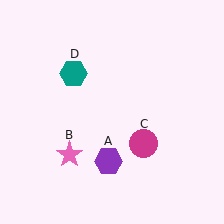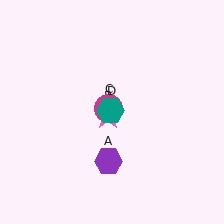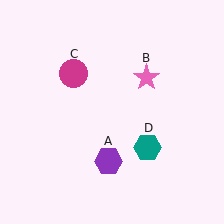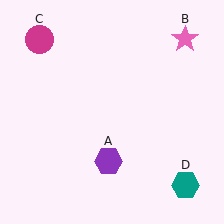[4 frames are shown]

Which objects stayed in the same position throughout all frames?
Purple hexagon (object A) remained stationary.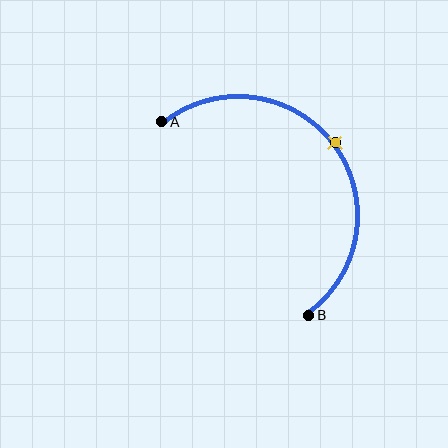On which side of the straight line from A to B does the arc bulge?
The arc bulges above and to the right of the straight line connecting A and B.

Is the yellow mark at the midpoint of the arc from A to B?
Yes. The yellow mark lies on the arc at equal arc-length from both A and B — it is the arc midpoint.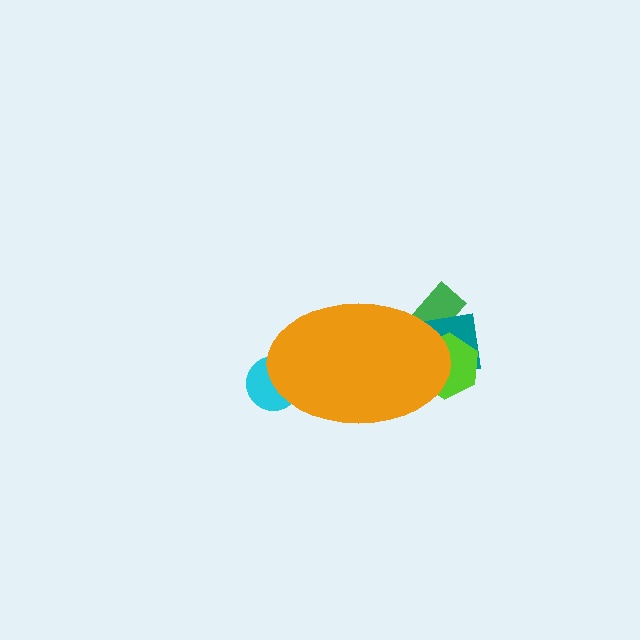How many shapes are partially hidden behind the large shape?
4 shapes are partially hidden.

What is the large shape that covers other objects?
An orange ellipse.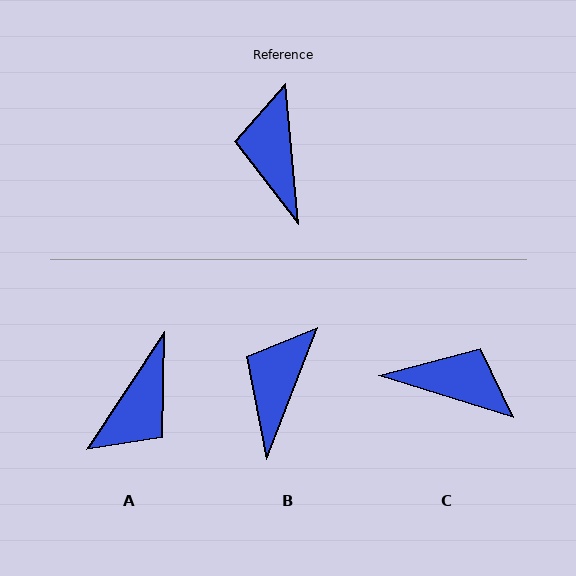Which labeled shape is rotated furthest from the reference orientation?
A, about 141 degrees away.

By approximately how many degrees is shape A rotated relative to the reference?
Approximately 141 degrees counter-clockwise.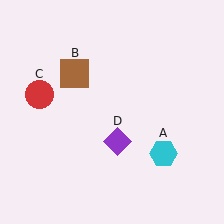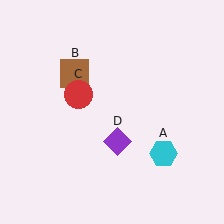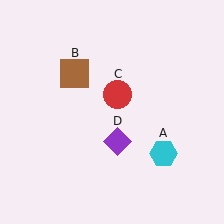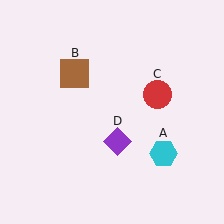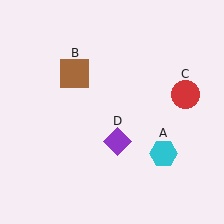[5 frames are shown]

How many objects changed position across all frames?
1 object changed position: red circle (object C).